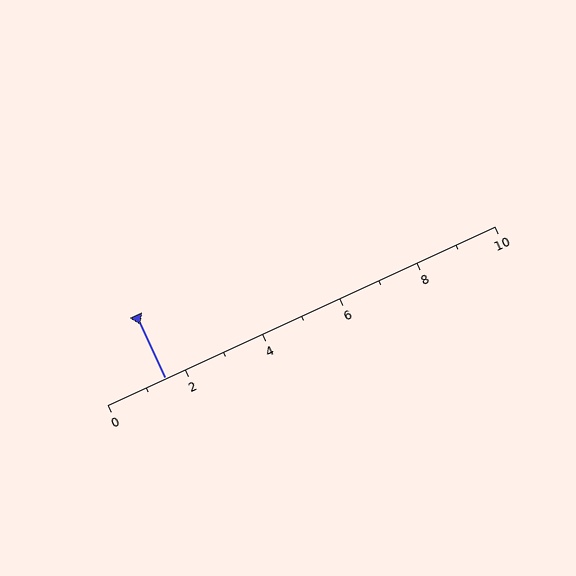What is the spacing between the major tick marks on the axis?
The major ticks are spaced 2 apart.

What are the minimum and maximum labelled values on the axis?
The axis runs from 0 to 10.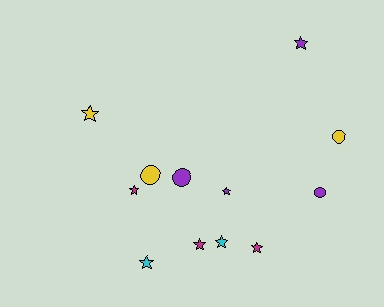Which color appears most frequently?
Purple, with 4 objects.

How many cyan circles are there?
There are no cyan circles.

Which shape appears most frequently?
Star, with 8 objects.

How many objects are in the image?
There are 12 objects.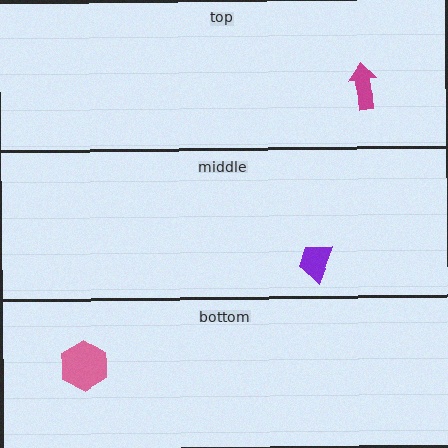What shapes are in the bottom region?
The pink hexagon.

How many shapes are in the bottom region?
1.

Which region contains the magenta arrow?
The top region.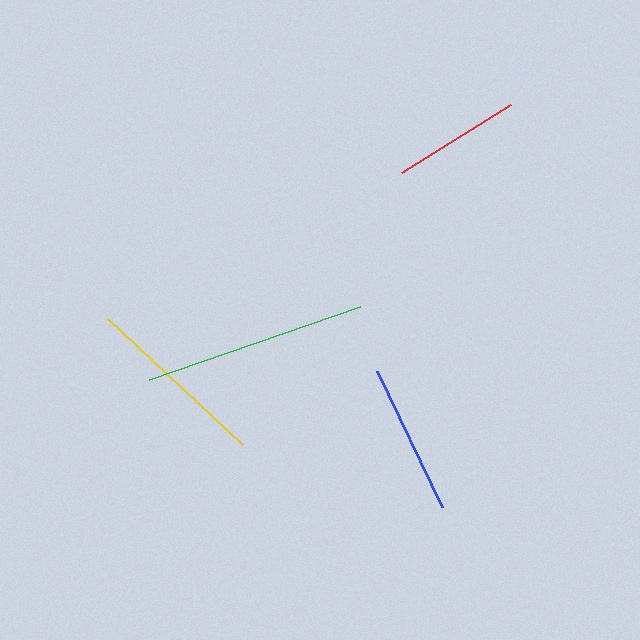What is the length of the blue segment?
The blue segment is approximately 151 pixels long.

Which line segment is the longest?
The green line is the longest at approximately 223 pixels.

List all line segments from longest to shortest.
From longest to shortest: green, yellow, blue, red.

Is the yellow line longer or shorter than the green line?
The green line is longer than the yellow line.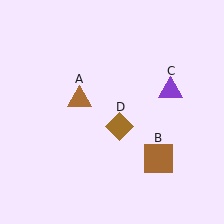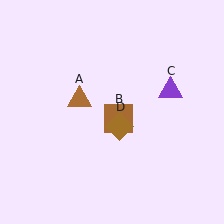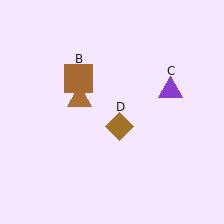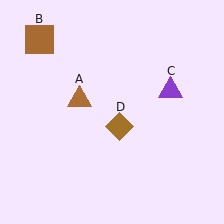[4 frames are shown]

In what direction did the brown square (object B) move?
The brown square (object B) moved up and to the left.